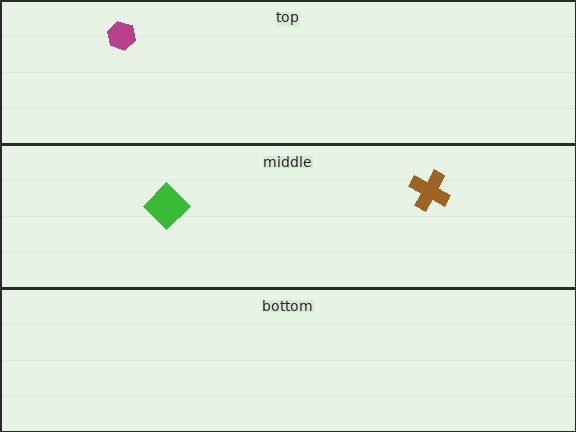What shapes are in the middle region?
The green diamond, the brown cross.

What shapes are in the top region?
The magenta hexagon.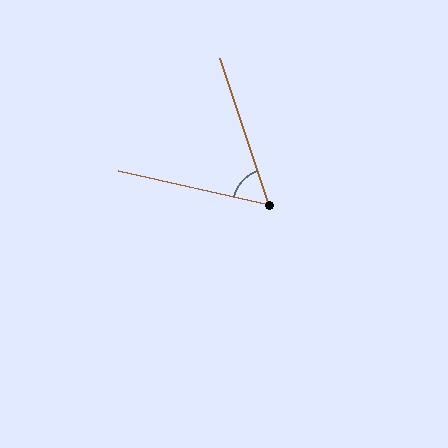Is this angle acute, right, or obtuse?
It is acute.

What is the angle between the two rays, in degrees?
Approximately 59 degrees.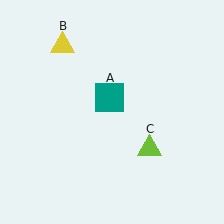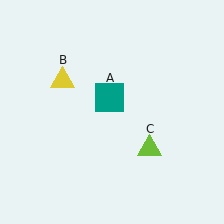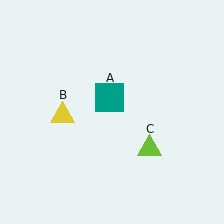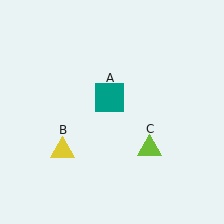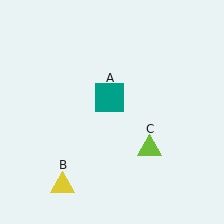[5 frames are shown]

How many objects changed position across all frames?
1 object changed position: yellow triangle (object B).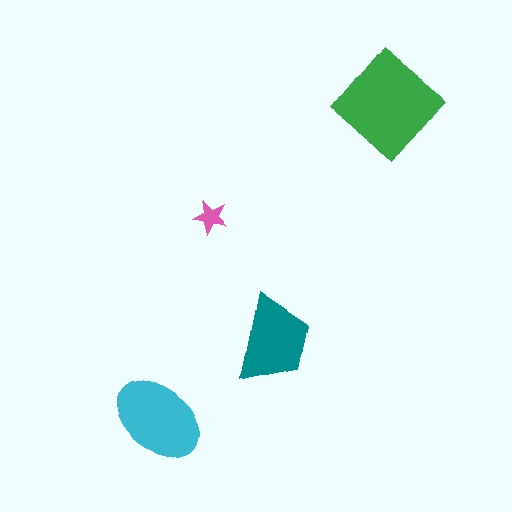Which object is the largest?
The green diamond.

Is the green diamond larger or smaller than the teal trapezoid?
Larger.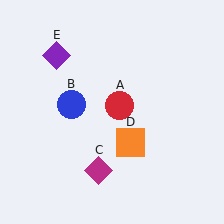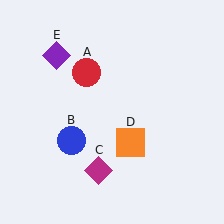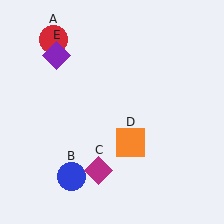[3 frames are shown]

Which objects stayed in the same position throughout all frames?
Magenta diamond (object C) and orange square (object D) and purple diamond (object E) remained stationary.